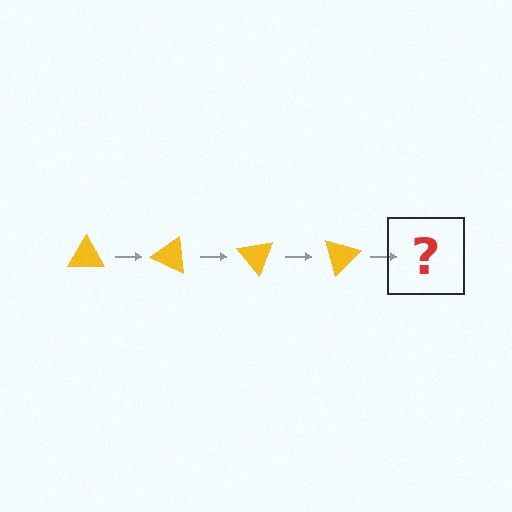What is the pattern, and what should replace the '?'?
The pattern is that the triangle rotates 25 degrees each step. The '?' should be a yellow triangle rotated 100 degrees.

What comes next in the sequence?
The next element should be a yellow triangle rotated 100 degrees.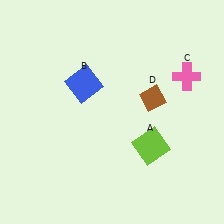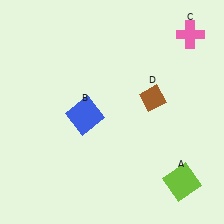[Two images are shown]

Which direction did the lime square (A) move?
The lime square (A) moved down.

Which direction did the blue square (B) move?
The blue square (B) moved down.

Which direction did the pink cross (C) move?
The pink cross (C) moved up.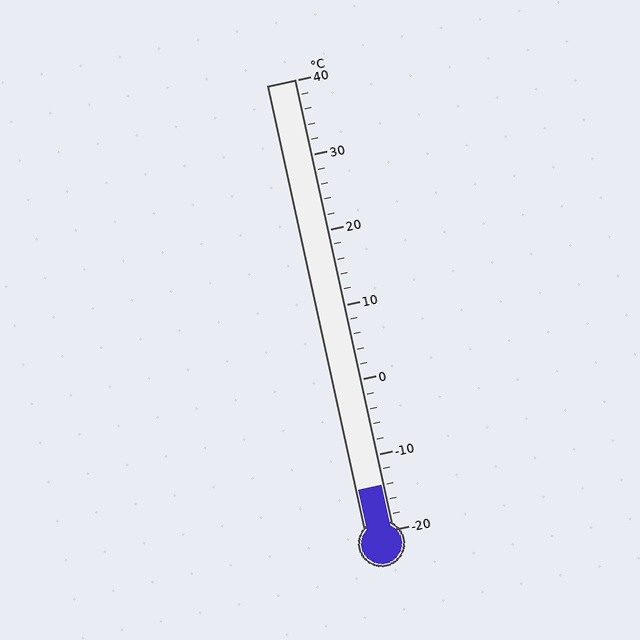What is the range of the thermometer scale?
The thermometer scale ranges from -20°C to 40°C.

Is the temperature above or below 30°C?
The temperature is below 30°C.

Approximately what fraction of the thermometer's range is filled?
The thermometer is filled to approximately 10% of its range.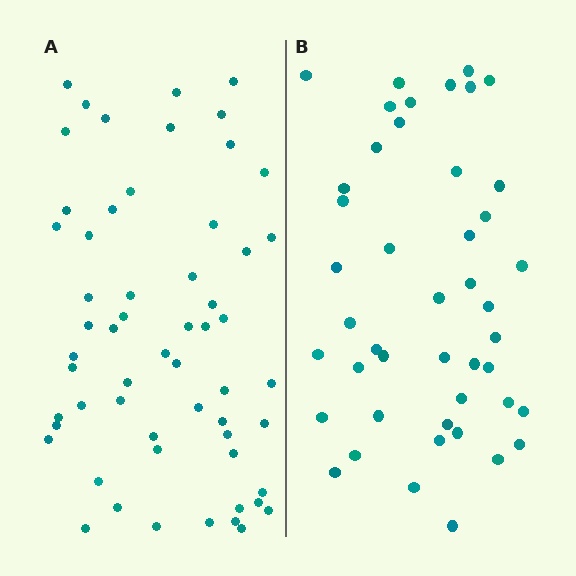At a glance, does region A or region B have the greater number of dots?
Region A (the left region) has more dots.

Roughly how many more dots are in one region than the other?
Region A has approximately 15 more dots than region B.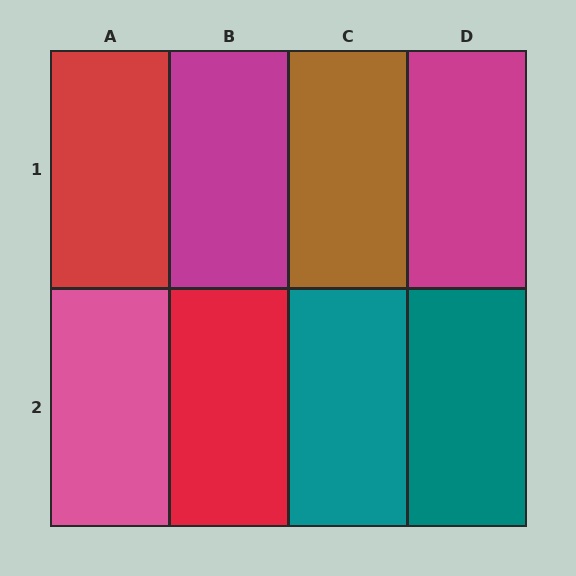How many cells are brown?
1 cell is brown.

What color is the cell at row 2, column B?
Red.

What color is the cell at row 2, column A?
Pink.